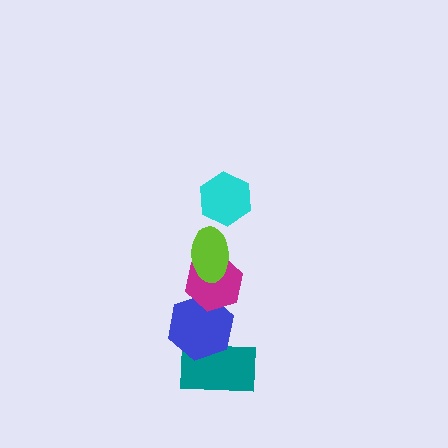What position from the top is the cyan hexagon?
The cyan hexagon is 1st from the top.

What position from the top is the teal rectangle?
The teal rectangle is 5th from the top.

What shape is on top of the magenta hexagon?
The lime ellipse is on top of the magenta hexagon.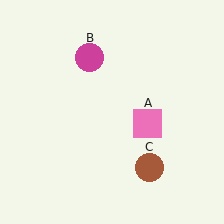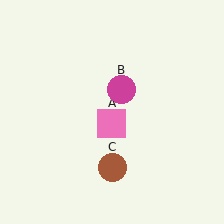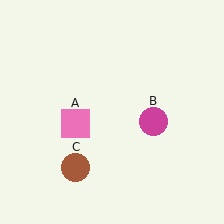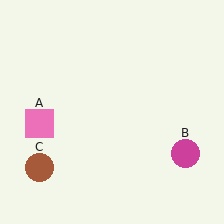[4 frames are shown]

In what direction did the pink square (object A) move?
The pink square (object A) moved left.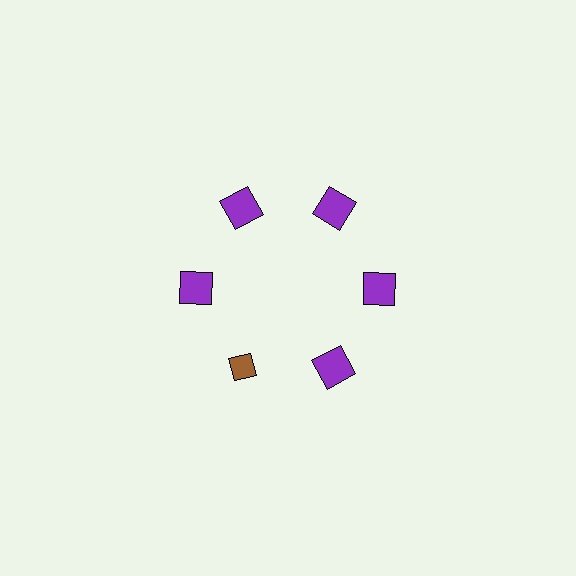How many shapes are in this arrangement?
There are 6 shapes arranged in a ring pattern.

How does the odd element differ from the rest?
It differs in both color (brown instead of purple) and shape (diamond instead of square).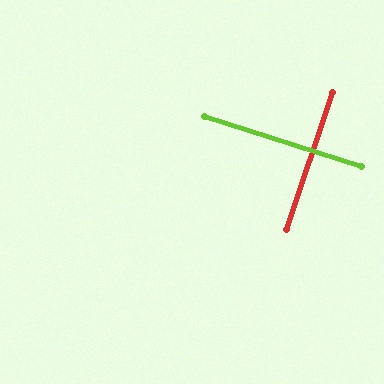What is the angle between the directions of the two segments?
Approximately 89 degrees.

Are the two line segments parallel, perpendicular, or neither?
Perpendicular — they meet at approximately 89°.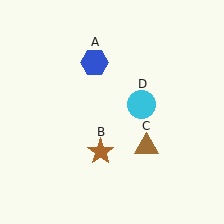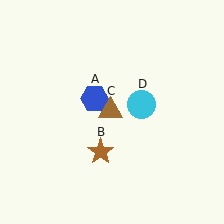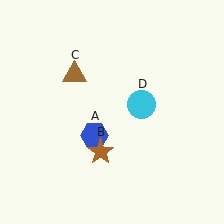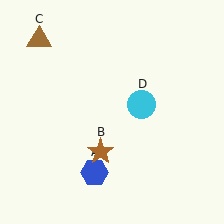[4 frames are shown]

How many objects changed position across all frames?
2 objects changed position: blue hexagon (object A), brown triangle (object C).